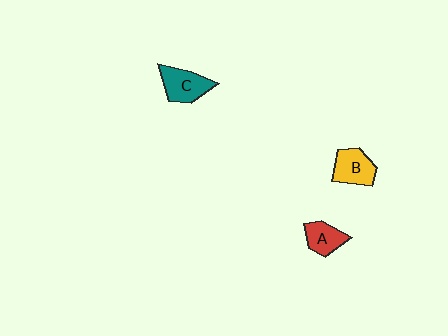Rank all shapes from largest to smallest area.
From largest to smallest: C (teal), B (yellow), A (red).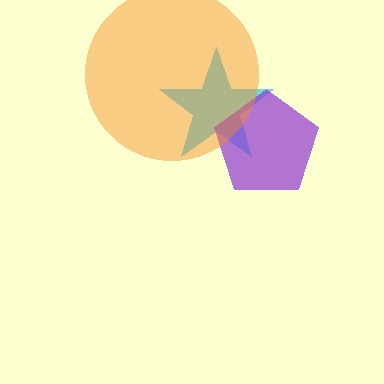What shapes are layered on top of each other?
The layered shapes are: a cyan star, a purple pentagon, an orange circle.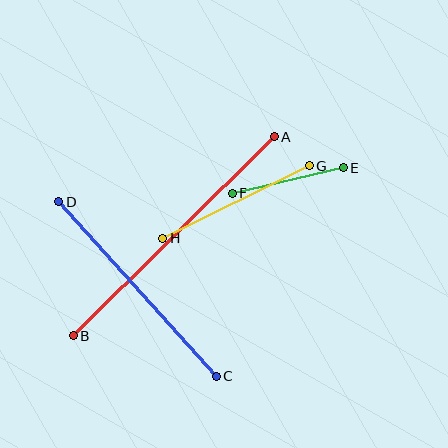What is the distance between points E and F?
The distance is approximately 114 pixels.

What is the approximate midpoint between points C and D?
The midpoint is at approximately (137, 289) pixels.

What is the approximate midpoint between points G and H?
The midpoint is at approximately (236, 202) pixels.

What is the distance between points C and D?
The distance is approximately 235 pixels.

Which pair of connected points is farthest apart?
Points A and B are farthest apart.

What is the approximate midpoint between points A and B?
The midpoint is at approximately (174, 236) pixels.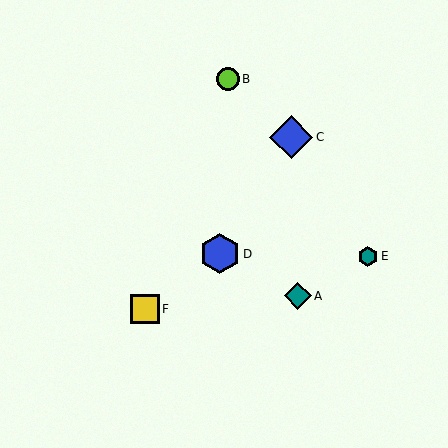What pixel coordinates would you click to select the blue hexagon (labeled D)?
Click at (220, 254) to select the blue hexagon D.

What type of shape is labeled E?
Shape E is a teal hexagon.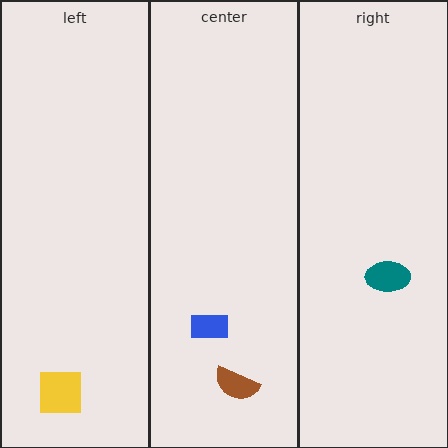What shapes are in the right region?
The teal ellipse.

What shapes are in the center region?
The brown semicircle, the blue rectangle.